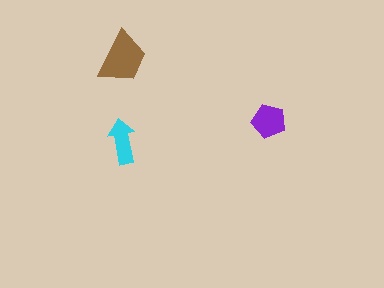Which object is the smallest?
The cyan arrow.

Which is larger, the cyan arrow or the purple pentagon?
The purple pentagon.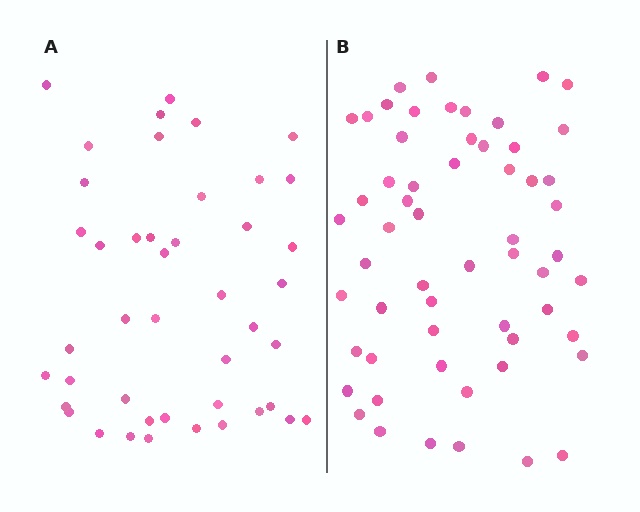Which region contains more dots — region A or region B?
Region B (the right region) has more dots.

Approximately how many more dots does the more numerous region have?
Region B has approximately 15 more dots than region A.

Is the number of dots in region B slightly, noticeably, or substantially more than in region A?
Region B has noticeably more, but not dramatically so. The ratio is roughly 1.3 to 1.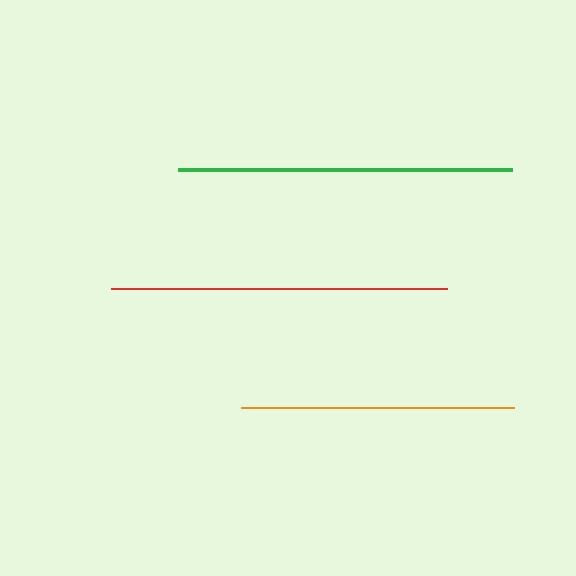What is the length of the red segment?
The red segment is approximately 336 pixels long.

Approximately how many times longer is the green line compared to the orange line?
The green line is approximately 1.2 times the length of the orange line.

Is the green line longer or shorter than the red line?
The red line is longer than the green line.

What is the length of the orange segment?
The orange segment is approximately 273 pixels long.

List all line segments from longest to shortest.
From longest to shortest: red, green, orange.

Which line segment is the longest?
The red line is the longest at approximately 336 pixels.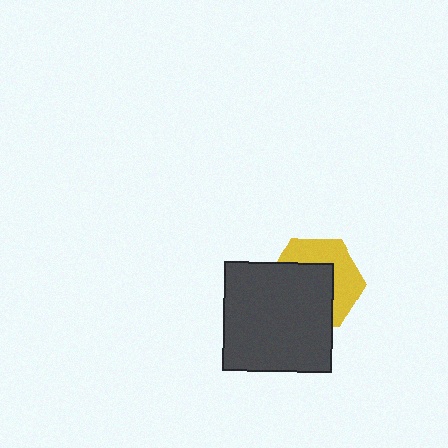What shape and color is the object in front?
The object in front is a dark gray square.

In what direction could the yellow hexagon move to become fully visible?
The yellow hexagon could move toward the upper-right. That would shift it out from behind the dark gray square entirely.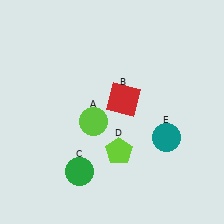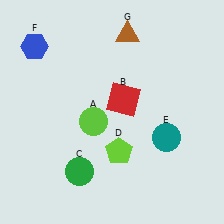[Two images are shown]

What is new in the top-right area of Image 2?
A brown triangle (G) was added in the top-right area of Image 2.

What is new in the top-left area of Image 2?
A blue hexagon (F) was added in the top-left area of Image 2.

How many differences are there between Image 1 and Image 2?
There are 2 differences between the two images.